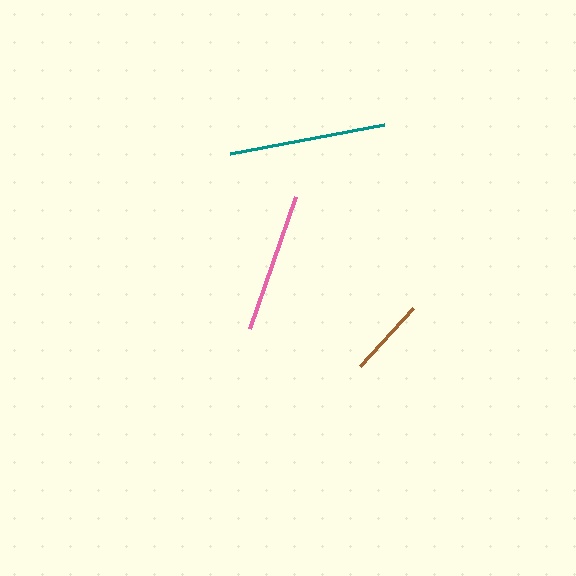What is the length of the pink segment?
The pink segment is approximately 139 pixels long.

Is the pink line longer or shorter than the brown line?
The pink line is longer than the brown line.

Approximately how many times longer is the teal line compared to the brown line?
The teal line is approximately 2.0 times the length of the brown line.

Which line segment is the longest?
The teal line is the longest at approximately 156 pixels.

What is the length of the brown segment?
The brown segment is approximately 79 pixels long.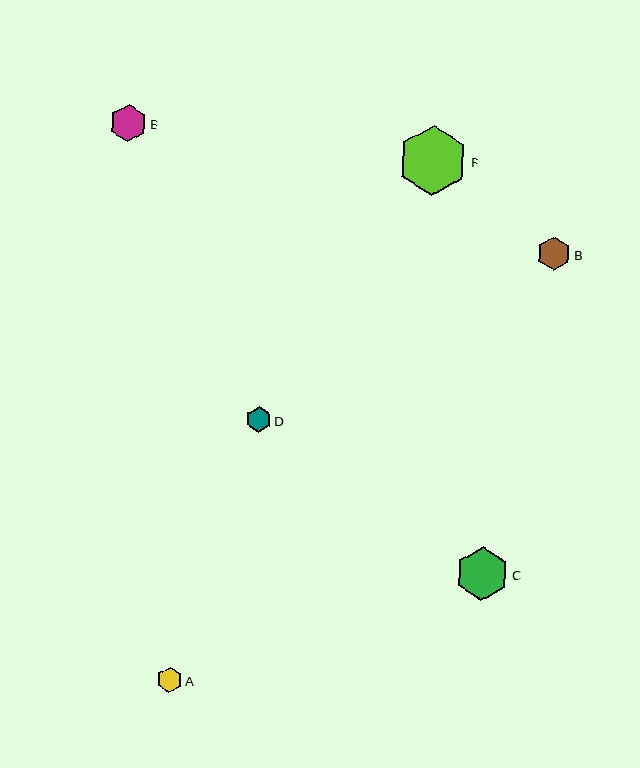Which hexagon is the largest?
Hexagon F is the largest with a size of approximately 70 pixels.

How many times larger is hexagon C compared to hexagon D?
Hexagon C is approximately 2.1 times the size of hexagon D.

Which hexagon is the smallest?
Hexagon A is the smallest with a size of approximately 25 pixels.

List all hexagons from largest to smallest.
From largest to smallest: F, C, E, B, D, A.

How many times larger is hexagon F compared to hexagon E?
Hexagon F is approximately 1.9 times the size of hexagon E.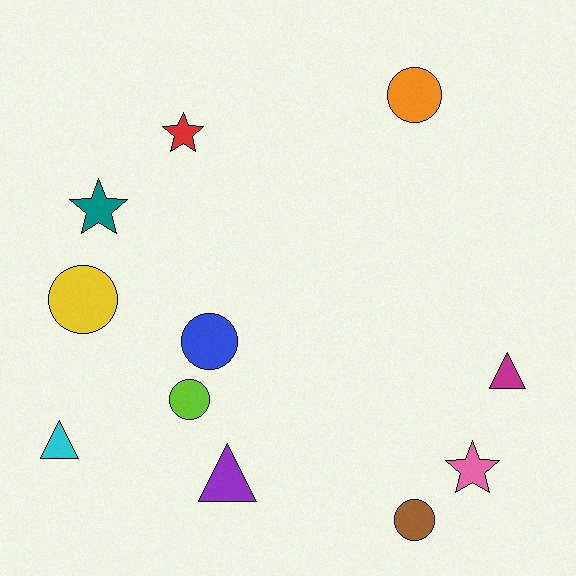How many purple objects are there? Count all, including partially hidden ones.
There is 1 purple object.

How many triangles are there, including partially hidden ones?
There are 3 triangles.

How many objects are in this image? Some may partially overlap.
There are 11 objects.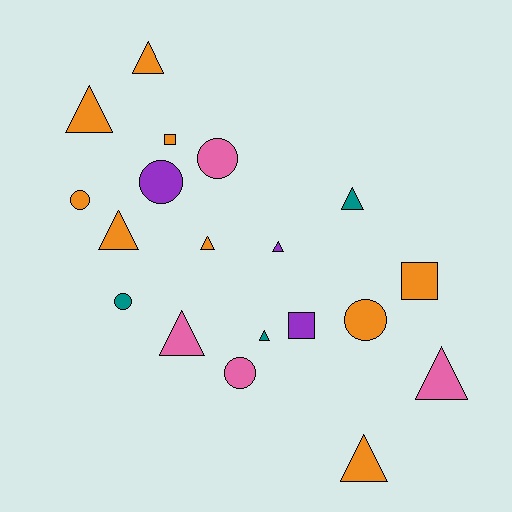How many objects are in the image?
There are 19 objects.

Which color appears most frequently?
Orange, with 9 objects.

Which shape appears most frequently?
Triangle, with 10 objects.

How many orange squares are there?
There are 2 orange squares.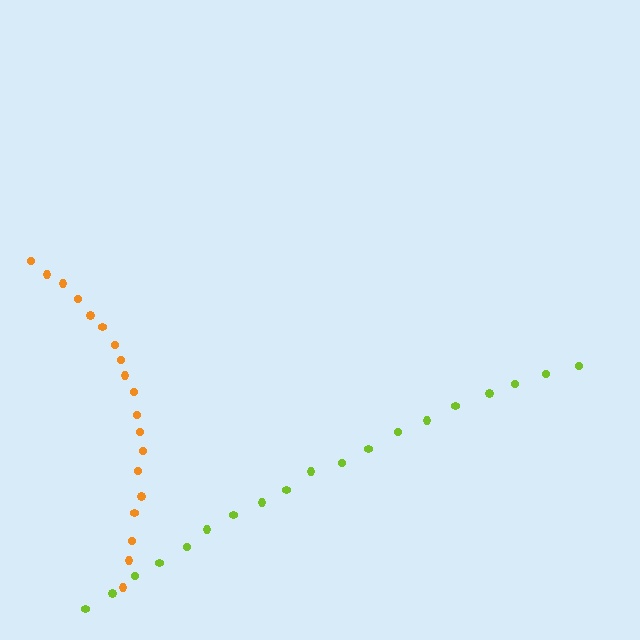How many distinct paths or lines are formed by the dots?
There are 2 distinct paths.